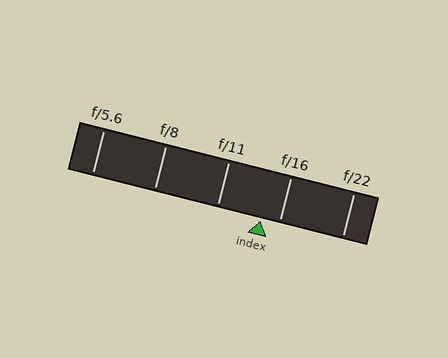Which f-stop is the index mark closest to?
The index mark is closest to f/16.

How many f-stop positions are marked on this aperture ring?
There are 5 f-stop positions marked.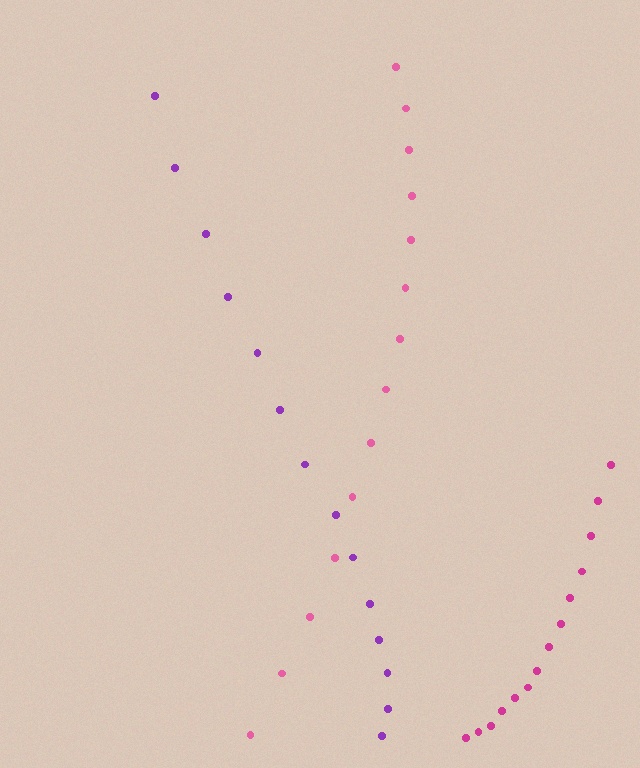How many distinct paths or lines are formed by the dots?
There are 3 distinct paths.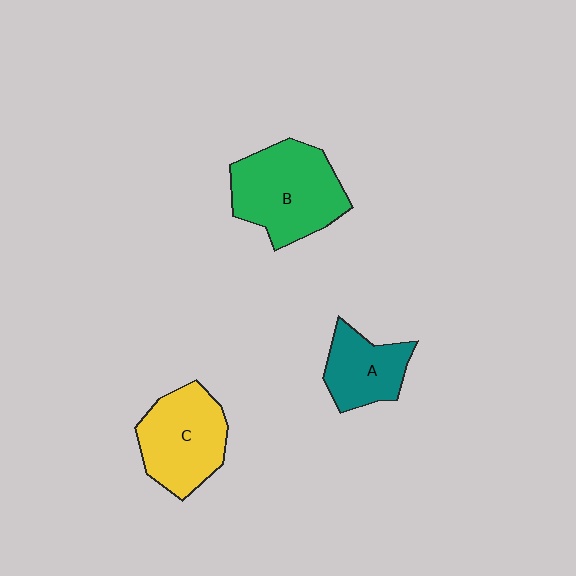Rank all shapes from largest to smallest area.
From largest to smallest: B (green), C (yellow), A (teal).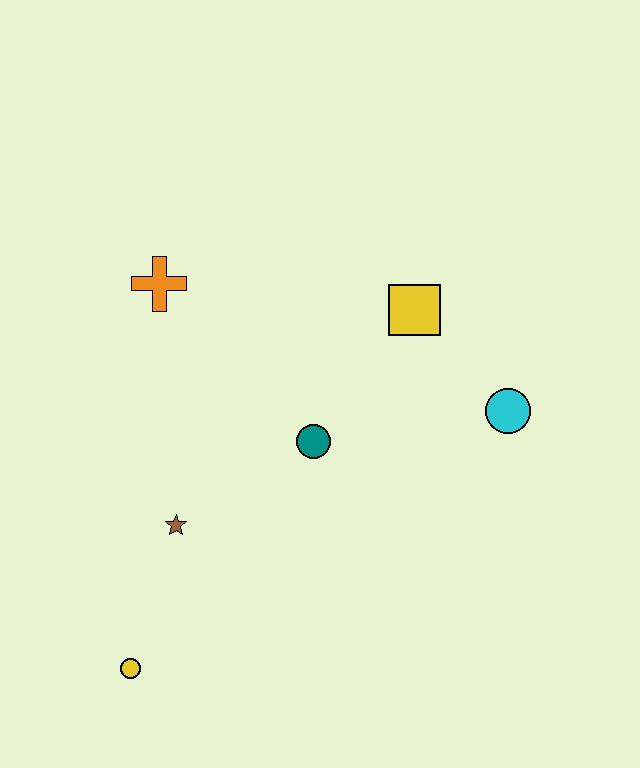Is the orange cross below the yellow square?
No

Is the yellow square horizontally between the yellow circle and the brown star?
No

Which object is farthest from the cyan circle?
The yellow circle is farthest from the cyan circle.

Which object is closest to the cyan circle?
The yellow square is closest to the cyan circle.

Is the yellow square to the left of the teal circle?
No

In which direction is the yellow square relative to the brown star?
The yellow square is to the right of the brown star.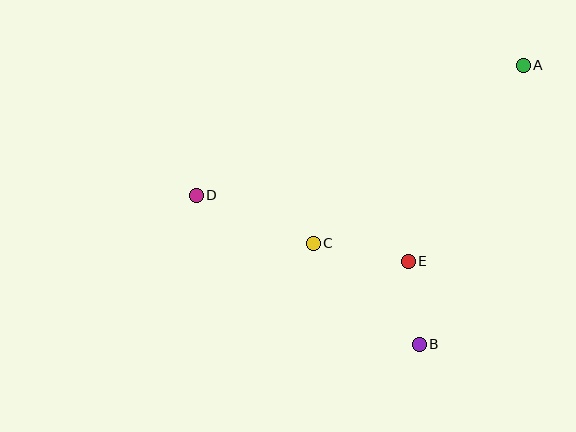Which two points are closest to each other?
Points B and E are closest to each other.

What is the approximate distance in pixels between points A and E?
The distance between A and E is approximately 227 pixels.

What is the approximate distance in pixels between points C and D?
The distance between C and D is approximately 126 pixels.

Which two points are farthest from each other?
Points A and D are farthest from each other.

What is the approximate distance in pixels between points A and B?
The distance between A and B is approximately 298 pixels.